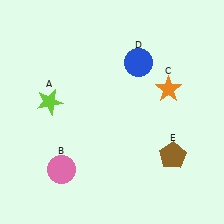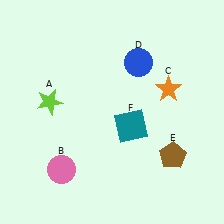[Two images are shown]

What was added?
A teal square (F) was added in Image 2.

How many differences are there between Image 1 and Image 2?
There is 1 difference between the two images.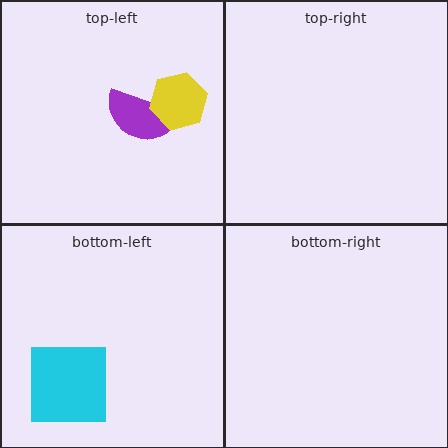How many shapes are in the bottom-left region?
1.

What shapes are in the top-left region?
The purple semicircle, the yellow hexagon.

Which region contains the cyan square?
The bottom-left region.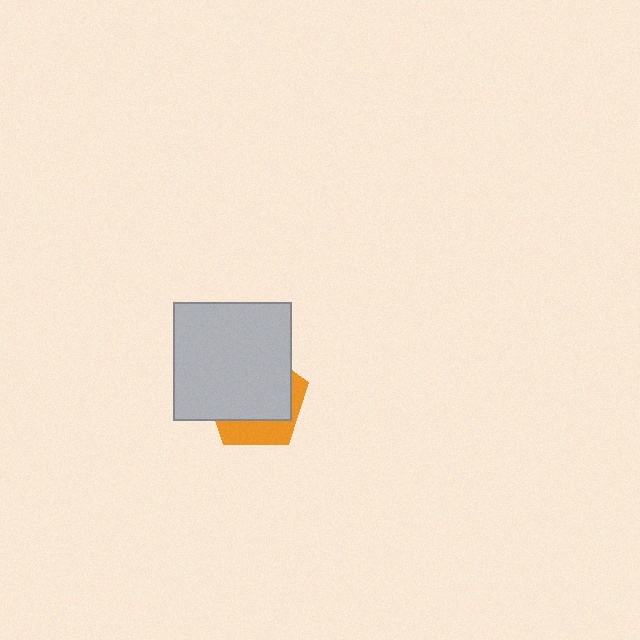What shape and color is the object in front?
The object in front is a light gray square.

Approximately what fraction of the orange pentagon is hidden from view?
Roughly 69% of the orange pentagon is hidden behind the light gray square.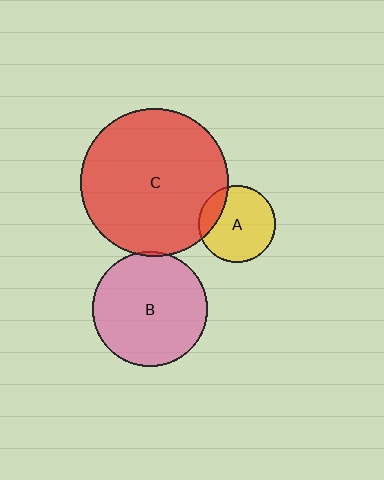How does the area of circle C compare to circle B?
Approximately 1.7 times.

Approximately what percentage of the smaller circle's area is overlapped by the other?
Approximately 20%.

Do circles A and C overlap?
Yes.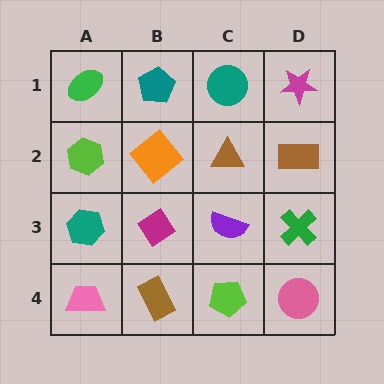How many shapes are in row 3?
4 shapes.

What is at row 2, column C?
A brown triangle.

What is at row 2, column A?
A lime hexagon.